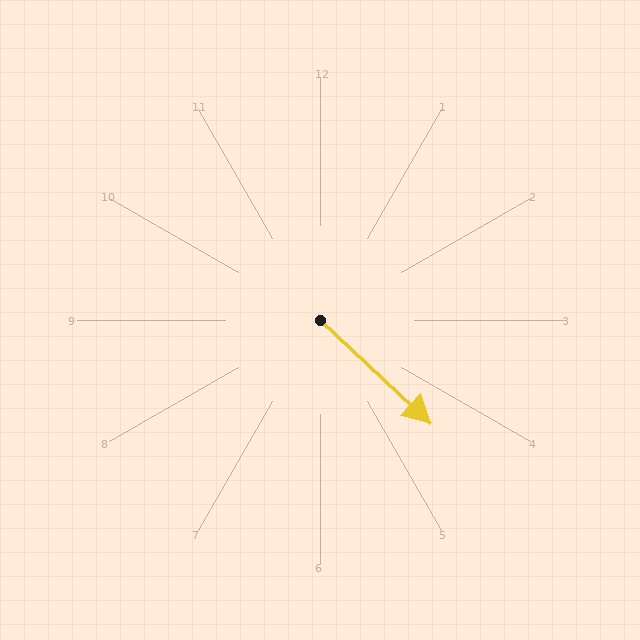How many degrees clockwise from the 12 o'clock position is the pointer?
Approximately 133 degrees.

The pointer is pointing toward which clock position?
Roughly 4 o'clock.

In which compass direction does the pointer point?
Southeast.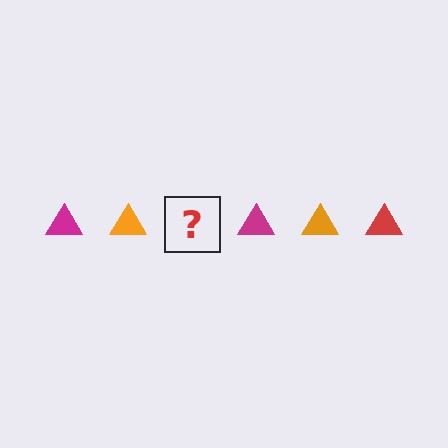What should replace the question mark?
The question mark should be replaced with a red triangle.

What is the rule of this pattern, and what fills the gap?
The rule is that the pattern cycles through magenta, orange, red triangles. The gap should be filled with a red triangle.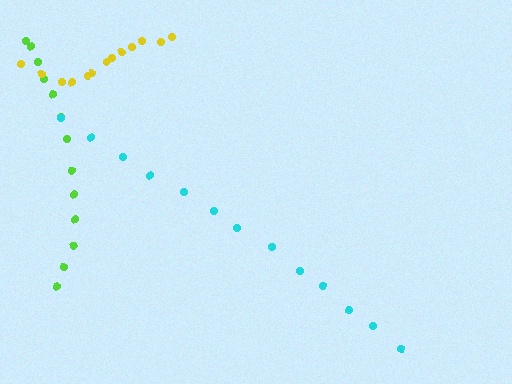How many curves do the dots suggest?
There are 3 distinct paths.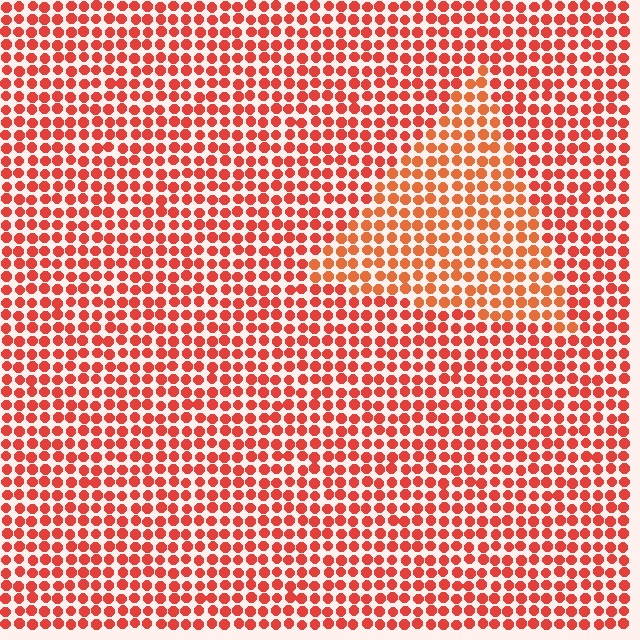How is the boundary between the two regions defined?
The boundary is defined purely by a slight shift in hue (about 17 degrees). Spacing, size, and orientation are identical on both sides.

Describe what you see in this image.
The image is filled with small red elements in a uniform arrangement. A triangle-shaped region is visible where the elements are tinted to a slightly different hue, forming a subtle color boundary.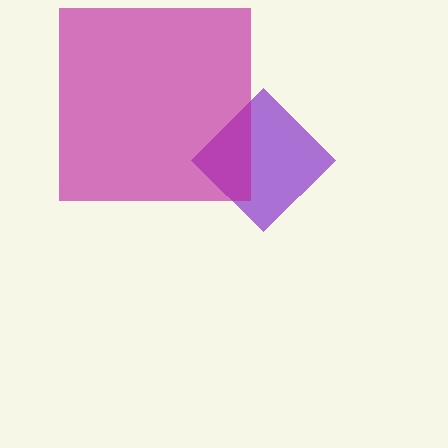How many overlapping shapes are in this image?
There are 2 overlapping shapes in the image.